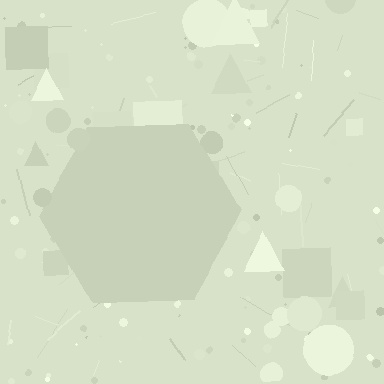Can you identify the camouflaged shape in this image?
The camouflaged shape is a hexagon.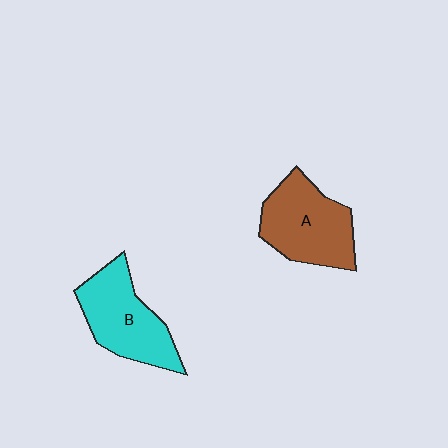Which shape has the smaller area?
Shape B (cyan).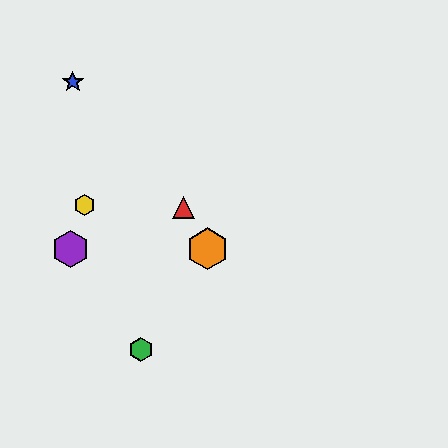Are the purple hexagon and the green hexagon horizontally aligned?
No, the purple hexagon is at y≈249 and the green hexagon is at y≈349.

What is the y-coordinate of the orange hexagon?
The orange hexagon is at y≈249.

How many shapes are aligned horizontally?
2 shapes (the purple hexagon, the orange hexagon) are aligned horizontally.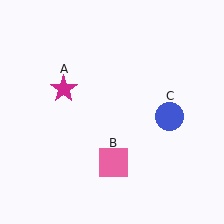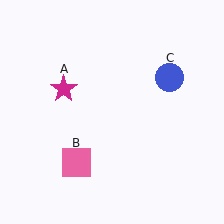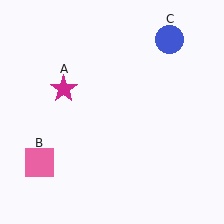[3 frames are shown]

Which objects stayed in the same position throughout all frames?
Magenta star (object A) remained stationary.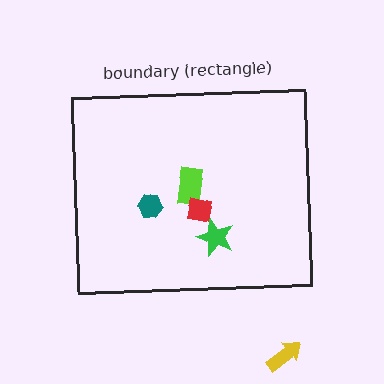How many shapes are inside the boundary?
4 inside, 1 outside.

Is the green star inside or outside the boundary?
Inside.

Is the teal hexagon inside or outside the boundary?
Inside.